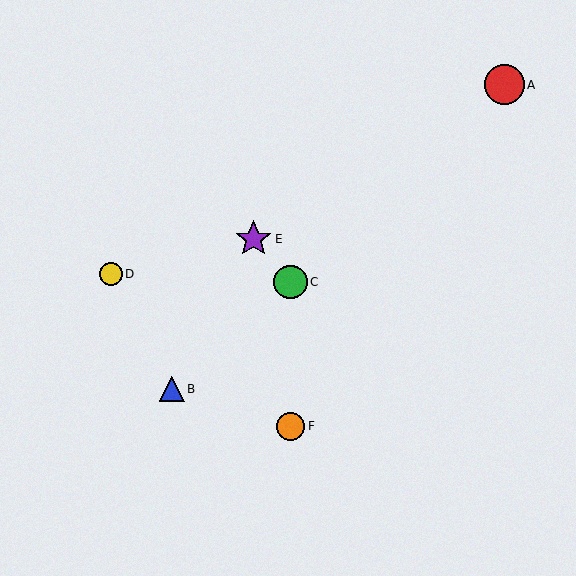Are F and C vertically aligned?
Yes, both are at x≈291.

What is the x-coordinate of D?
Object D is at x≈111.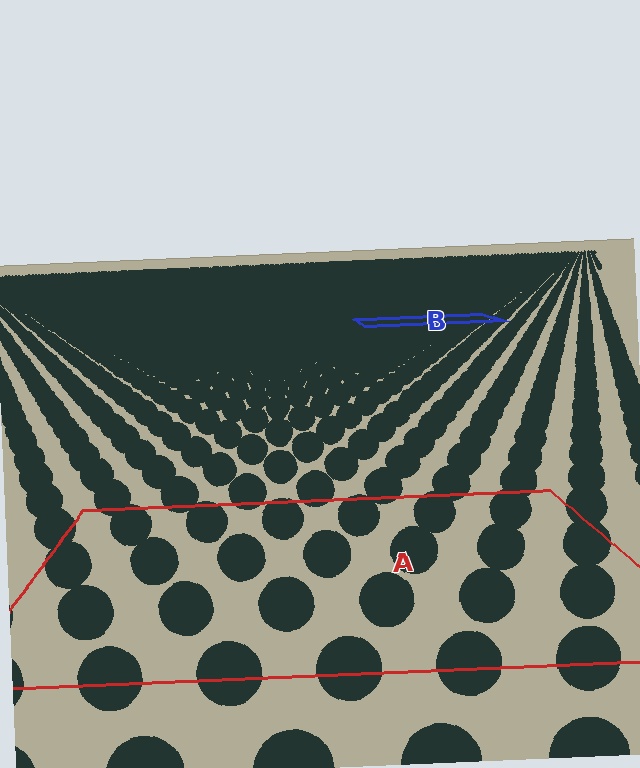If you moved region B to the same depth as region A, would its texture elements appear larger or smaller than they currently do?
They would appear larger. At a closer depth, the same texture elements are projected at a bigger on-screen size.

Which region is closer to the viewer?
Region A is closer. The texture elements there are larger and more spread out.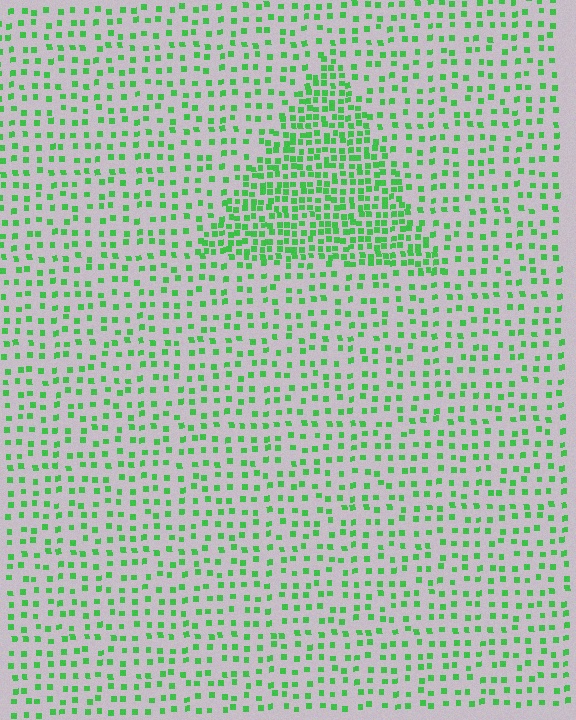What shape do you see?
I see a triangle.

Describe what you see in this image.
The image contains small green elements arranged at two different densities. A triangle-shaped region is visible where the elements are more densely packed than the surrounding area.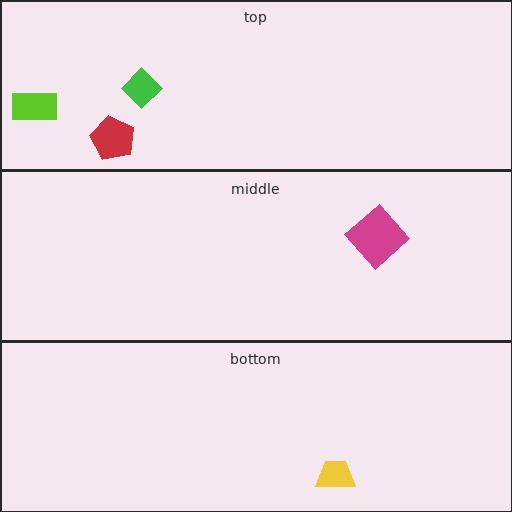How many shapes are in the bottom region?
1.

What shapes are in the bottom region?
The yellow trapezoid.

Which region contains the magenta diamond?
The middle region.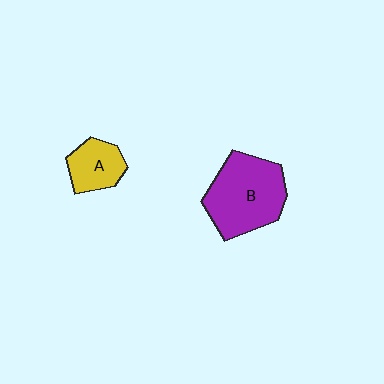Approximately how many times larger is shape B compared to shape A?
Approximately 2.1 times.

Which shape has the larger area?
Shape B (purple).